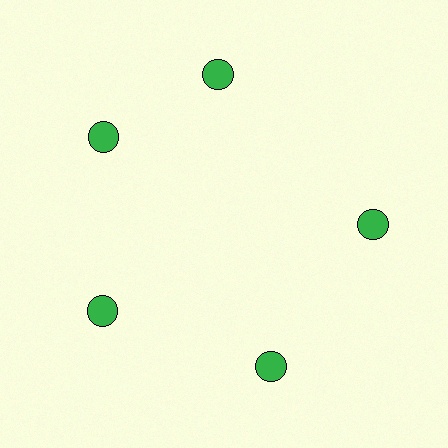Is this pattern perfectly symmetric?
No. The 5 green circles are arranged in a ring, but one element near the 1 o'clock position is rotated out of alignment along the ring, breaking the 5-fold rotational symmetry.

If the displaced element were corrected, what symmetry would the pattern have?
It would have 5-fold rotational symmetry — the pattern would map onto itself every 72 degrees.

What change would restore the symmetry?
The symmetry would be restored by rotating it back into even spacing with its neighbors so that all 5 circles sit at equal angles and equal distance from the center.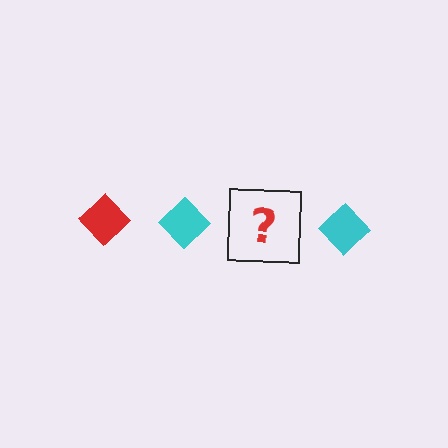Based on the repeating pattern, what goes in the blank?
The blank should be a red diamond.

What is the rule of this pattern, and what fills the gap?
The rule is that the pattern cycles through red, cyan diamonds. The gap should be filled with a red diamond.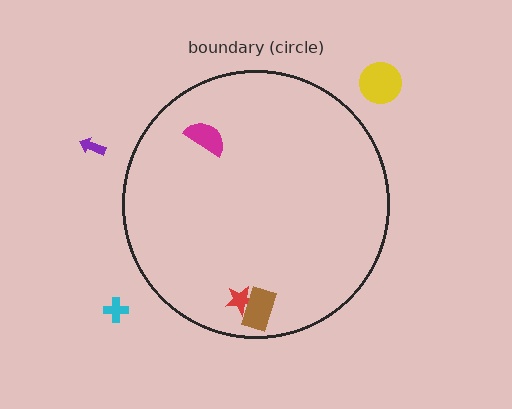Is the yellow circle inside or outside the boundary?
Outside.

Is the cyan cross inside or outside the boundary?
Outside.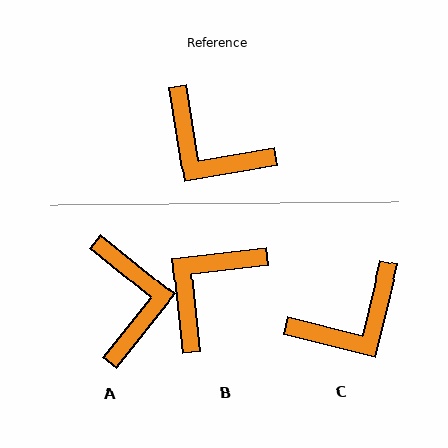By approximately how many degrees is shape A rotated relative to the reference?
Approximately 132 degrees counter-clockwise.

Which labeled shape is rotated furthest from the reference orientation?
A, about 132 degrees away.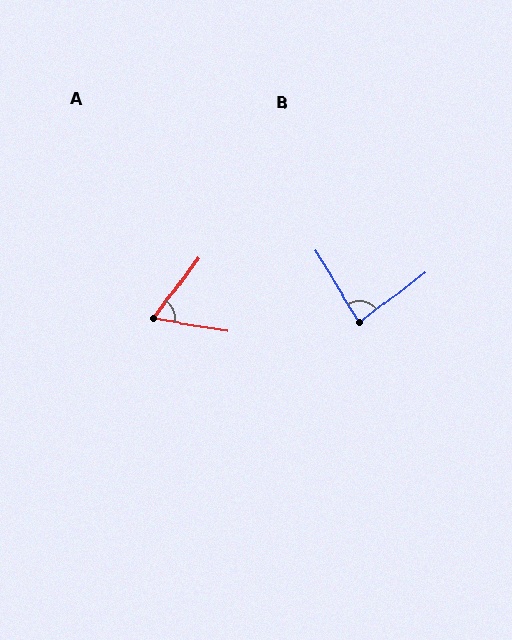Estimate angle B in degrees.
Approximately 84 degrees.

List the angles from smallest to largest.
A (63°), B (84°).